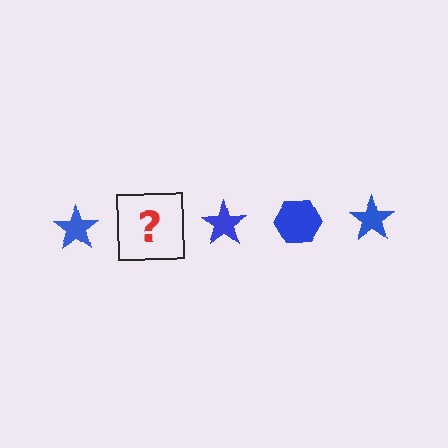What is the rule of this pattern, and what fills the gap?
The rule is that the pattern cycles through star, hexagon shapes in blue. The gap should be filled with a blue hexagon.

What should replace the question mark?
The question mark should be replaced with a blue hexagon.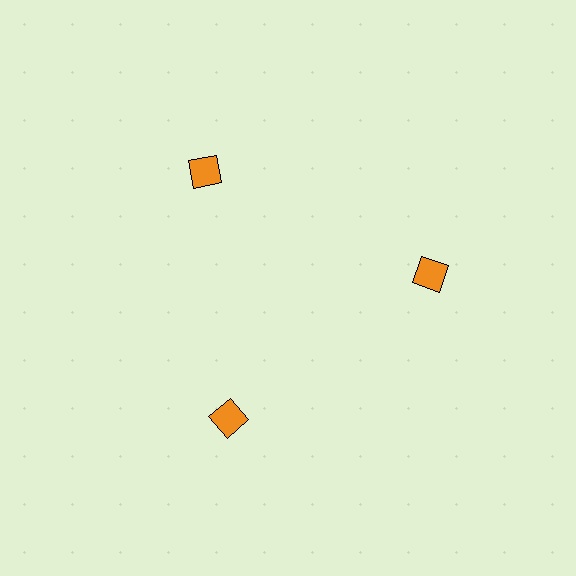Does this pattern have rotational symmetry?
Yes, this pattern has 3-fold rotational symmetry. It looks the same after rotating 120 degrees around the center.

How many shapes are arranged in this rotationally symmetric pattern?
There are 3 shapes, arranged in 3 groups of 1.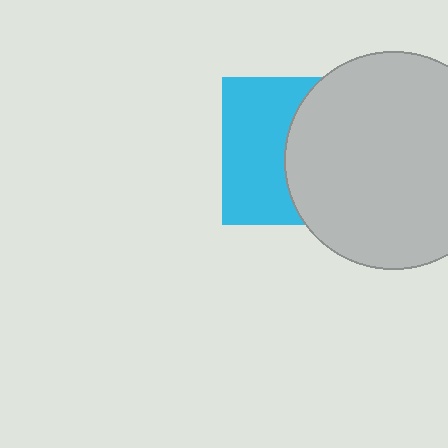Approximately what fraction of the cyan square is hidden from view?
Roughly 51% of the cyan square is hidden behind the light gray circle.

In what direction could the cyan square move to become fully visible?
The cyan square could move left. That would shift it out from behind the light gray circle entirely.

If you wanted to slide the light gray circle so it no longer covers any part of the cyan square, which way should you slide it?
Slide it right — that is the most direct way to separate the two shapes.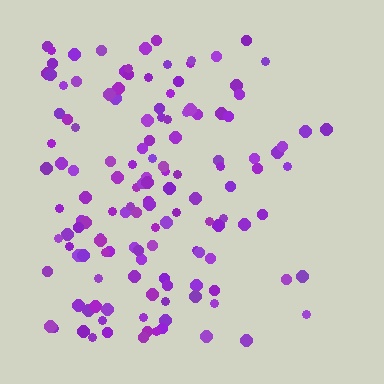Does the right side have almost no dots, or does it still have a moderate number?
Still a moderate number, just noticeably fewer than the left.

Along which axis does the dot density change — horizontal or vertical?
Horizontal.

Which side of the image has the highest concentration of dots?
The left.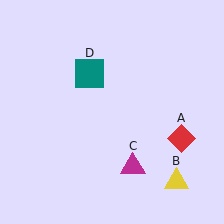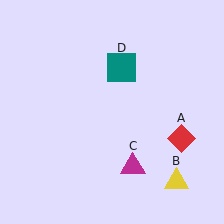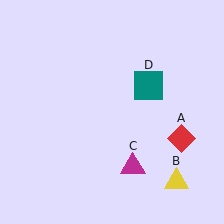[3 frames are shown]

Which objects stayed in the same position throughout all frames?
Red diamond (object A) and yellow triangle (object B) and magenta triangle (object C) remained stationary.